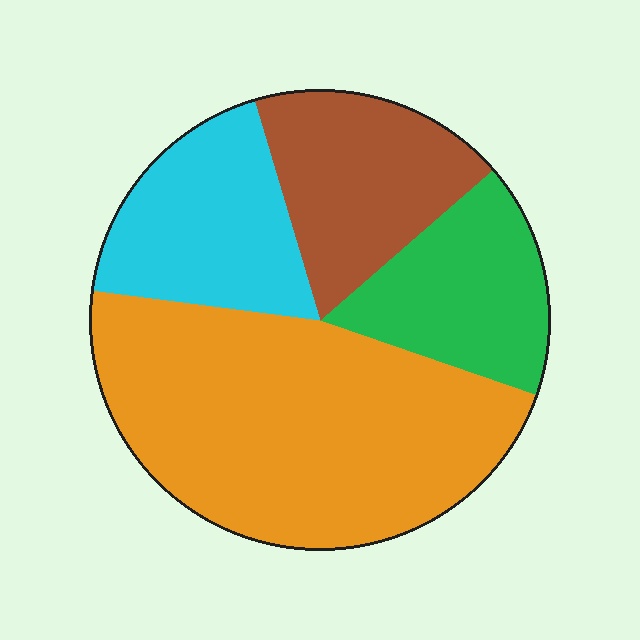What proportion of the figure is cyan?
Cyan covers about 20% of the figure.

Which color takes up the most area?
Orange, at roughly 45%.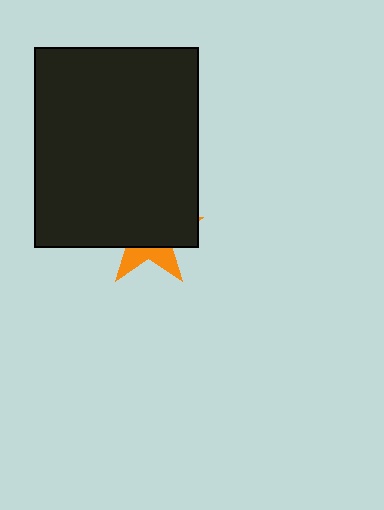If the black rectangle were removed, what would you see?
You would see the complete orange star.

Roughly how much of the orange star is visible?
A small part of it is visible (roughly 31%).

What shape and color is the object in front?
The object in front is a black rectangle.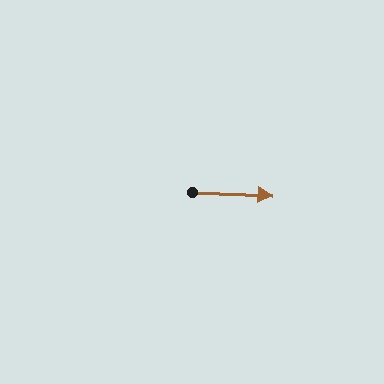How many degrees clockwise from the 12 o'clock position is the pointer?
Approximately 92 degrees.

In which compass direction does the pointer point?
East.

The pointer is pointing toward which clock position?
Roughly 3 o'clock.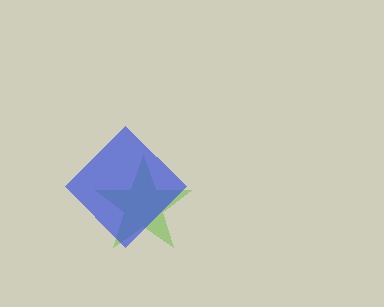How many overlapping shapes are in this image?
There are 2 overlapping shapes in the image.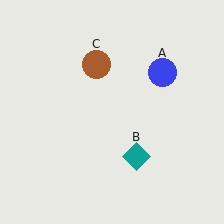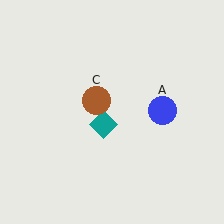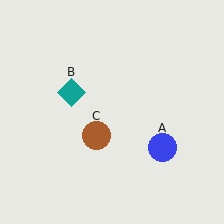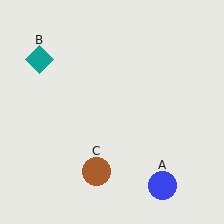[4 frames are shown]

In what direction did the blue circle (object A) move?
The blue circle (object A) moved down.